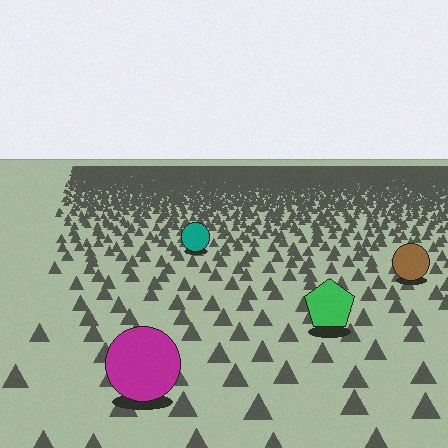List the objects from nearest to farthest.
From nearest to farthest: the magenta circle, the green pentagon, the brown circle, the teal circle.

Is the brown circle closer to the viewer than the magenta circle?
No. The magenta circle is closer — you can tell from the texture gradient: the ground texture is coarser near it.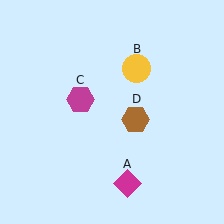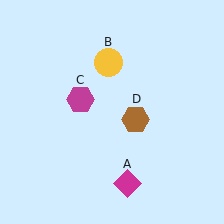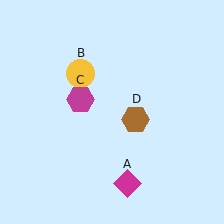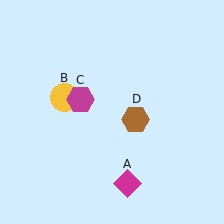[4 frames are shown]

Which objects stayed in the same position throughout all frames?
Magenta diamond (object A) and magenta hexagon (object C) and brown hexagon (object D) remained stationary.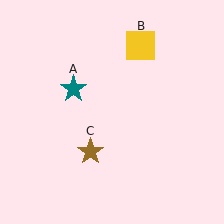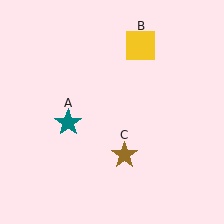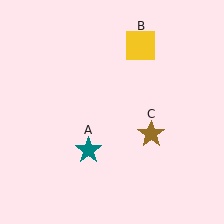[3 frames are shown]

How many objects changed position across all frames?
2 objects changed position: teal star (object A), brown star (object C).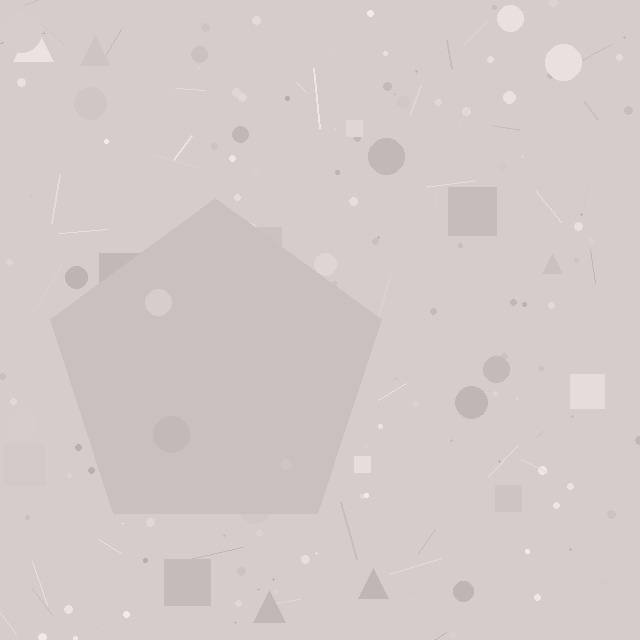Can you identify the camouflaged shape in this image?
The camouflaged shape is a pentagon.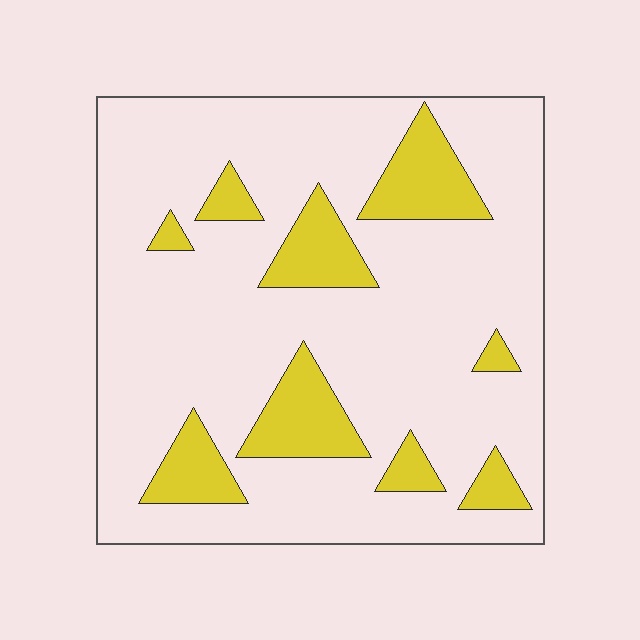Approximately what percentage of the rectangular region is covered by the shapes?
Approximately 20%.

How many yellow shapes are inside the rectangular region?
9.